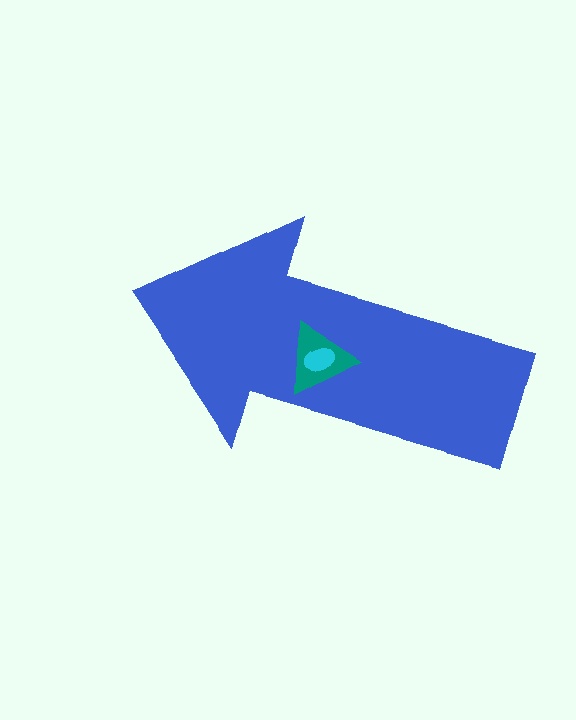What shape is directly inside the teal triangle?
The cyan ellipse.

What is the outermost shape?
The blue arrow.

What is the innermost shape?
The cyan ellipse.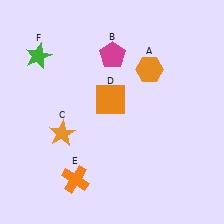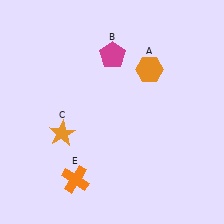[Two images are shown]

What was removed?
The orange square (D), the green star (F) were removed in Image 2.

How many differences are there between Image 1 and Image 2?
There are 2 differences between the two images.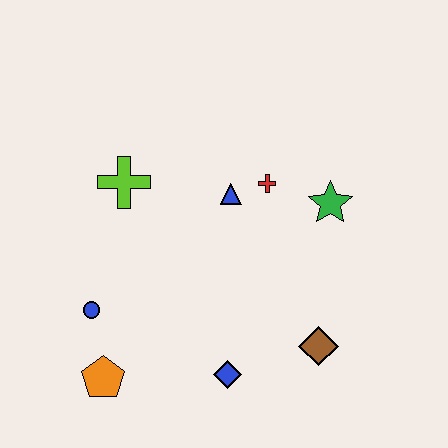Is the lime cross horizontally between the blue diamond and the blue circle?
Yes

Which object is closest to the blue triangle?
The red cross is closest to the blue triangle.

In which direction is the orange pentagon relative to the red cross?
The orange pentagon is below the red cross.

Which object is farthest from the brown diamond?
The lime cross is farthest from the brown diamond.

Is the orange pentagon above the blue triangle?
No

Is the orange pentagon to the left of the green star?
Yes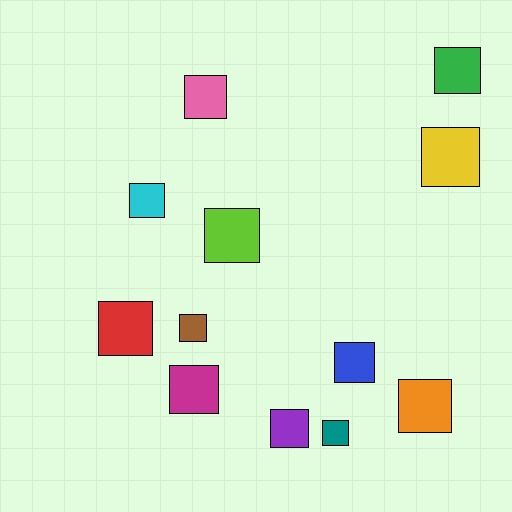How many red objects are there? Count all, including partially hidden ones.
There is 1 red object.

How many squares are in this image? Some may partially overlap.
There are 12 squares.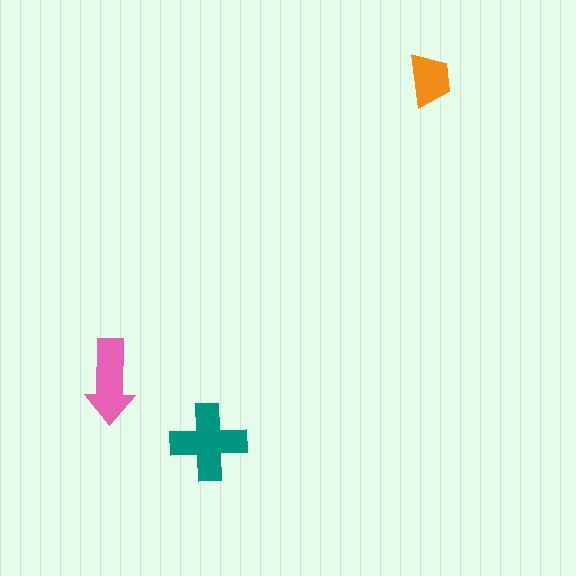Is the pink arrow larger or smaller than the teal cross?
Smaller.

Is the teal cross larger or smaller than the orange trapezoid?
Larger.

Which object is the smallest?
The orange trapezoid.